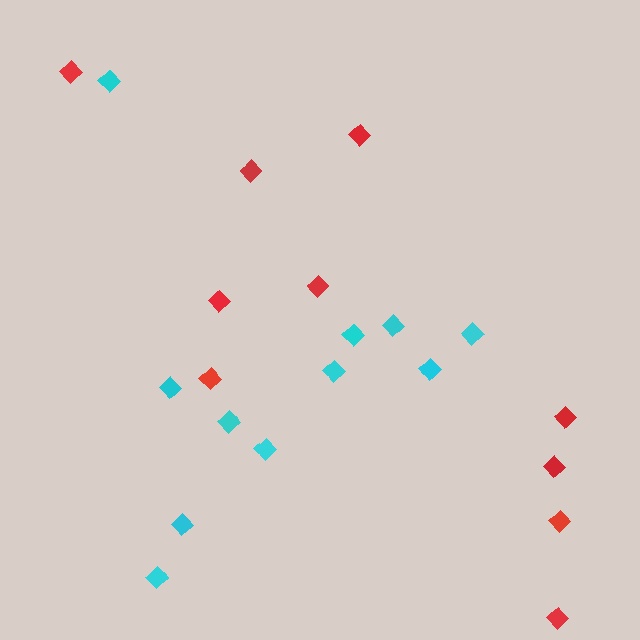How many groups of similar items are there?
There are 2 groups: one group of red diamonds (10) and one group of cyan diamonds (11).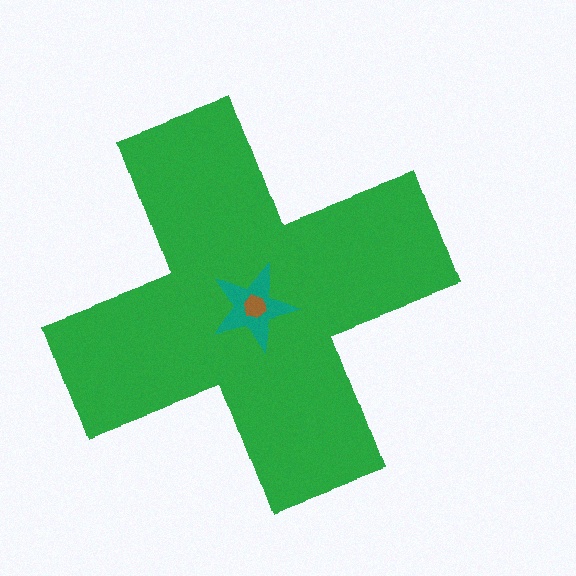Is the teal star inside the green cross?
Yes.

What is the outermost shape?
The green cross.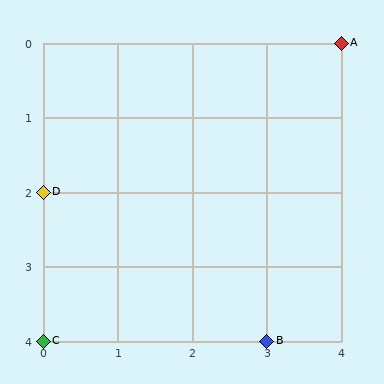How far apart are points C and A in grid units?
Points C and A are 4 columns and 4 rows apart (about 5.7 grid units diagonally).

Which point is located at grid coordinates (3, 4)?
Point B is at (3, 4).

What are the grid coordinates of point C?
Point C is at grid coordinates (0, 4).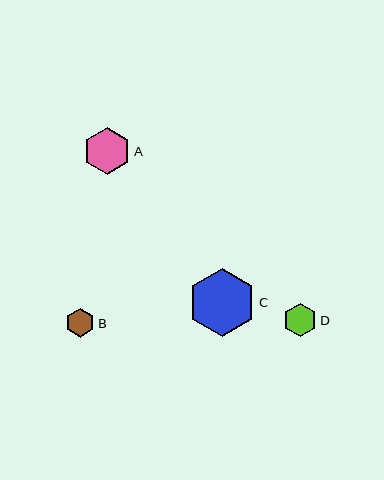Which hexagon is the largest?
Hexagon C is the largest with a size of approximately 68 pixels.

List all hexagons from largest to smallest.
From largest to smallest: C, A, D, B.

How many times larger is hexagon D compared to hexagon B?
Hexagon D is approximately 1.2 times the size of hexagon B.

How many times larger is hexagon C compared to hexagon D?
Hexagon C is approximately 2.0 times the size of hexagon D.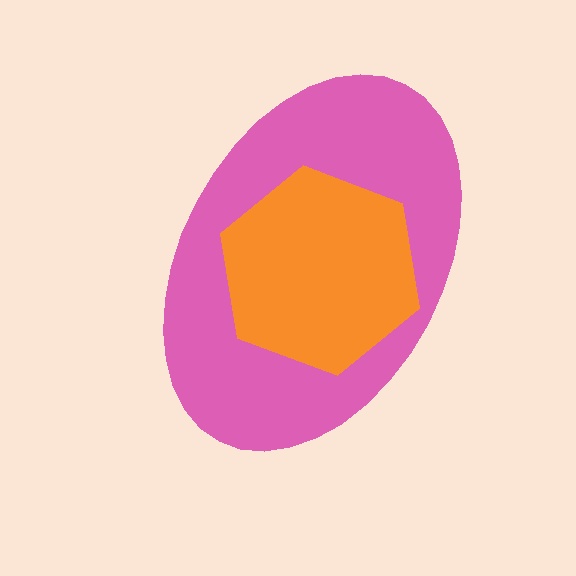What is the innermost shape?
The orange hexagon.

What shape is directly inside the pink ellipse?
The orange hexagon.